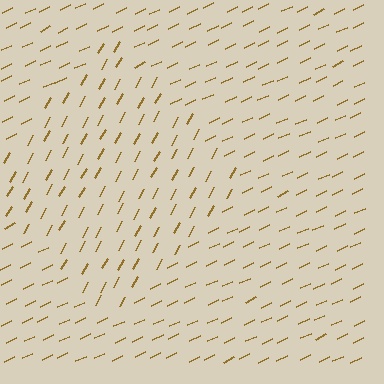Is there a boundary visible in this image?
Yes, there is a texture boundary formed by a change in line orientation.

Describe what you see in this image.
The image is filled with small brown line segments. A diamond region in the image has lines oriented differently from the surrounding lines, creating a visible texture boundary.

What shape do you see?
I see a diamond.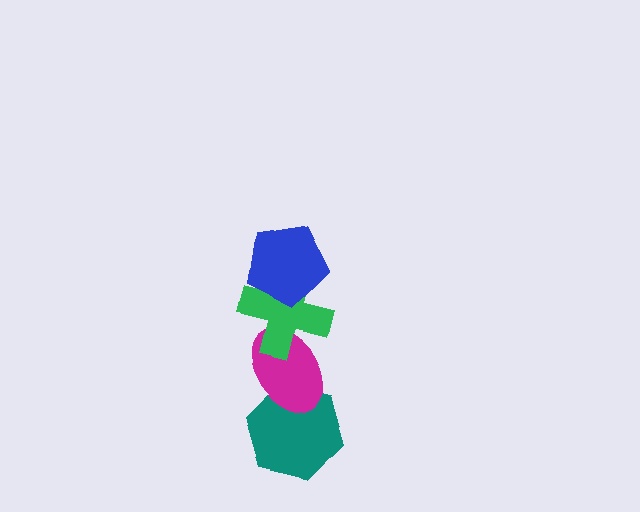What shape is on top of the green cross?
The blue pentagon is on top of the green cross.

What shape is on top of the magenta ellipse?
The green cross is on top of the magenta ellipse.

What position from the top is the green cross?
The green cross is 2nd from the top.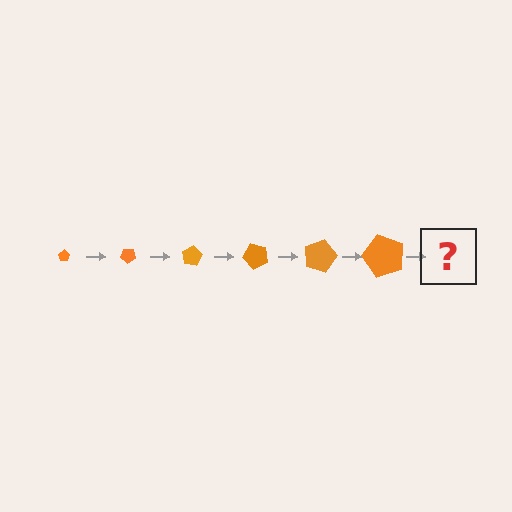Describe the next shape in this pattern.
It should be a pentagon, larger than the previous one and rotated 240 degrees from the start.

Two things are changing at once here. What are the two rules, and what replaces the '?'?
The two rules are that the pentagon grows larger each step and it rotates 40 degrees each step. The '?' should be a pentagon, larger than the previous one and rotated 240 degrees from the start.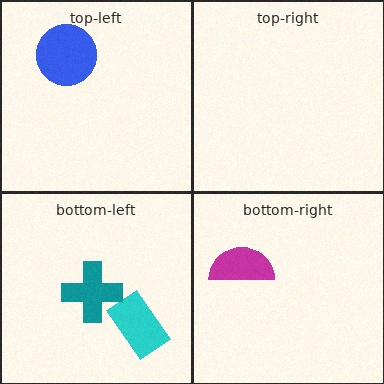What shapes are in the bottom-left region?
The cyan rectangle, the teal cross.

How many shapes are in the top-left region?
1.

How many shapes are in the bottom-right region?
1.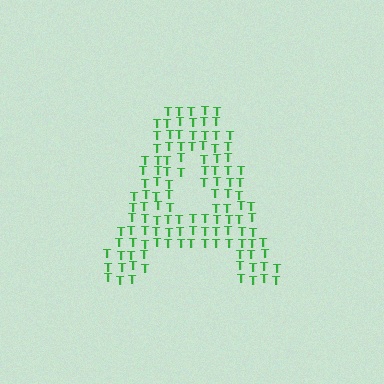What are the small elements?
The small elements are letter T's.